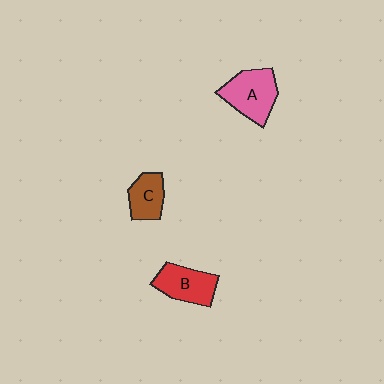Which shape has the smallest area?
Shape C (brown).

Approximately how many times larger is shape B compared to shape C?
Approximately 1.3 times.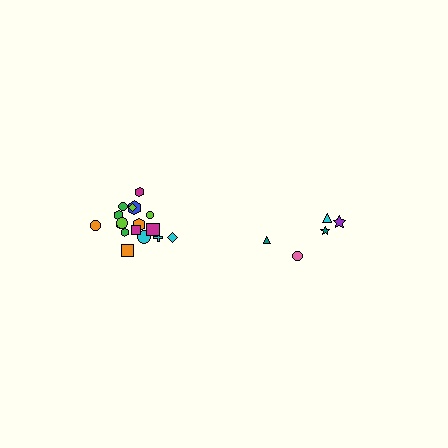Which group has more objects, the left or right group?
The left group.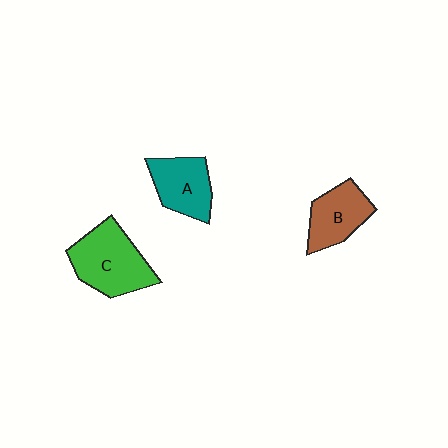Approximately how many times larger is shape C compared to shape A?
Approximately 1.4 times.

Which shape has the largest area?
Shape C (green).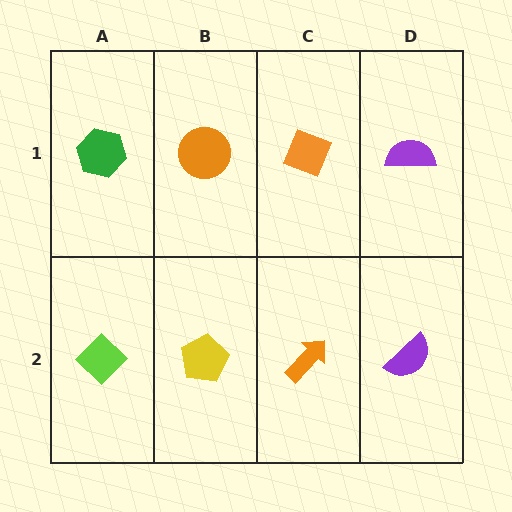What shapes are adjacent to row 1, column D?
A purple semicircle (row 2, column D), an orange diamond (row 1, column C).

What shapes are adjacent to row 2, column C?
An orange diamond (row 1, column C), a yellow pentagon (row 2, column B), a purple semicircle (row 2, column D).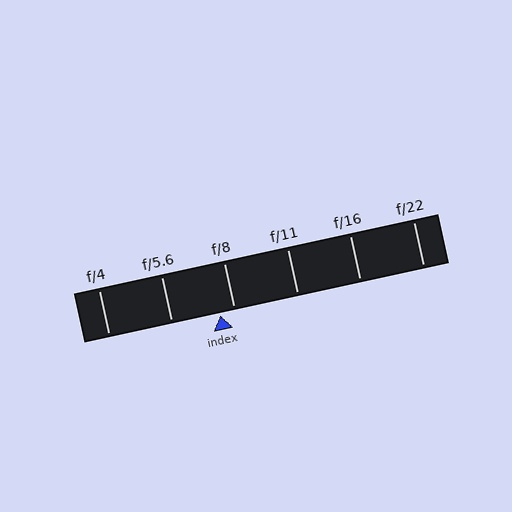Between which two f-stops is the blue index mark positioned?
The index mark is between f/5.6 and f/8.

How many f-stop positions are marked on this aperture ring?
There are 6 f-stop positions marked.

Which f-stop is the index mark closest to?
The index mark is closest to f/8.